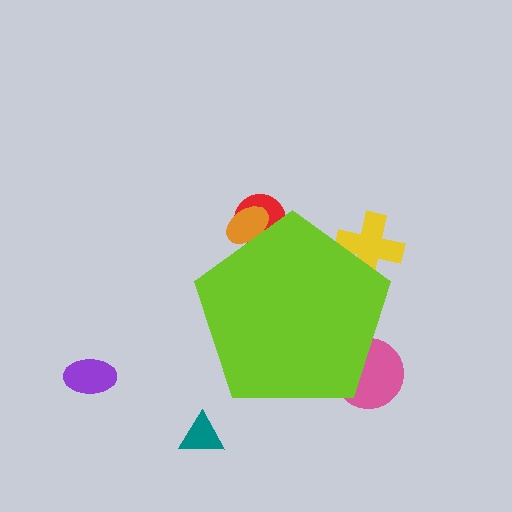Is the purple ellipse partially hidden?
No, the purple ellipse is fully visible.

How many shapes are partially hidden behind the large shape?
4 shapes are partially hidden.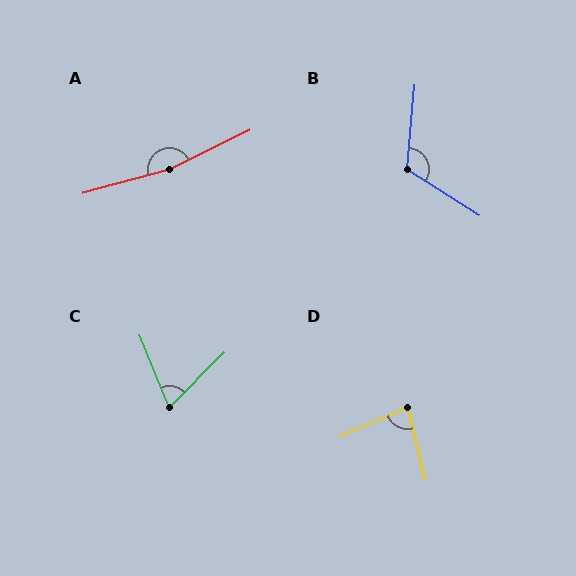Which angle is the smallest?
C, at approximately 67 degrees.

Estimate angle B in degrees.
Approximately 117 degrees.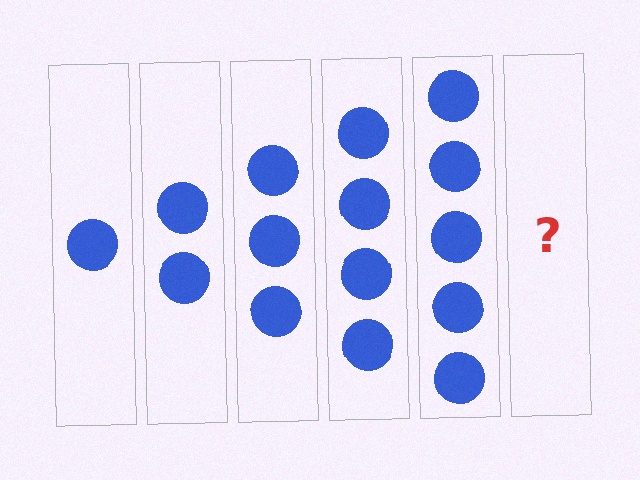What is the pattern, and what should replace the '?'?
The pattern is that each step adds one more circle. The '?' should be 6 circles.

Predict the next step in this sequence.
The next step is 6 circles.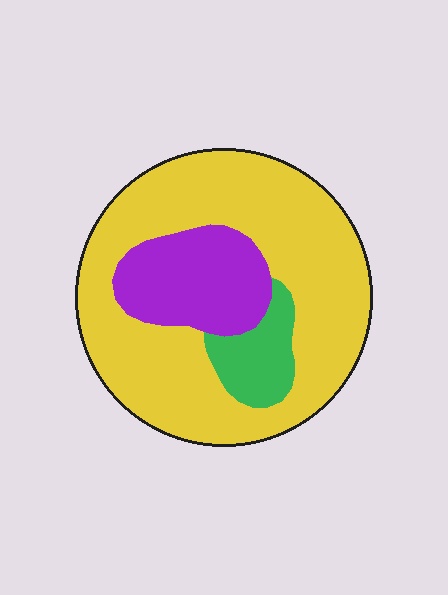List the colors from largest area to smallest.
From largest to smallest: yellow, purple, green.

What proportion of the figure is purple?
Purple covers 20% of the figure.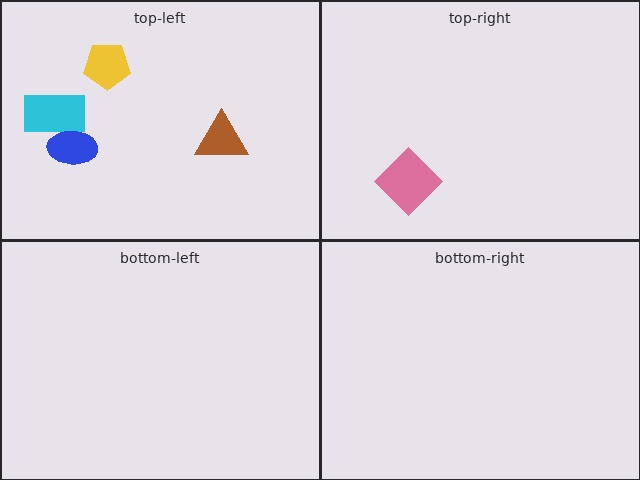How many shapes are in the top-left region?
4.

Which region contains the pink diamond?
The top-right region.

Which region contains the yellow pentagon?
The top-left region.